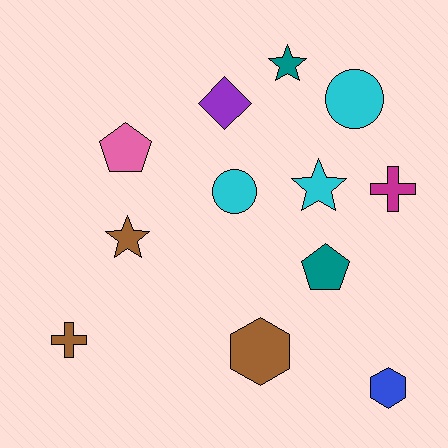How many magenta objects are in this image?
There is 1 magenta object.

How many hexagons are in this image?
There are 2 hexagons.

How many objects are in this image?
There are 12 objects.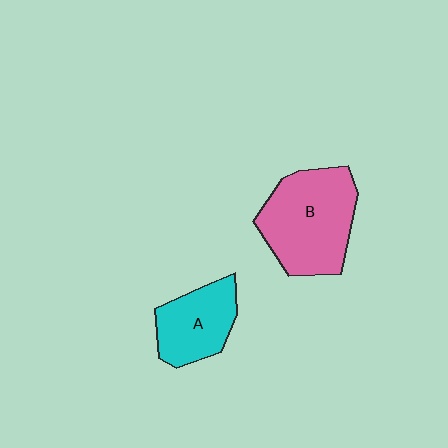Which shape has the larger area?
Shape B (pink).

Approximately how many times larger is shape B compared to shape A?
Approximately 1.6 times.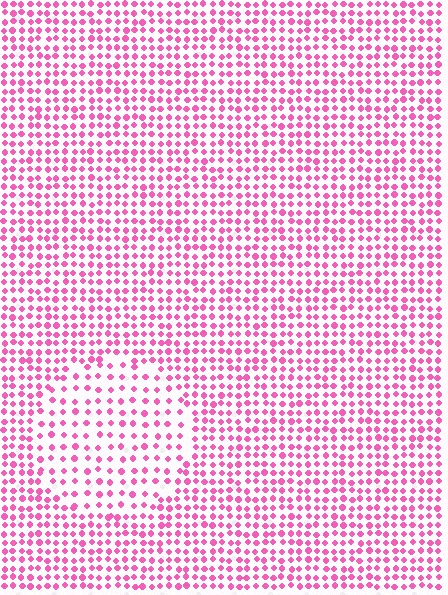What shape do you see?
I see a circle.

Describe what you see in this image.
The image contains small pink elements arranged at two different densities. A circle-shaped region is visible where the elements are less densely packed than the surrounding area.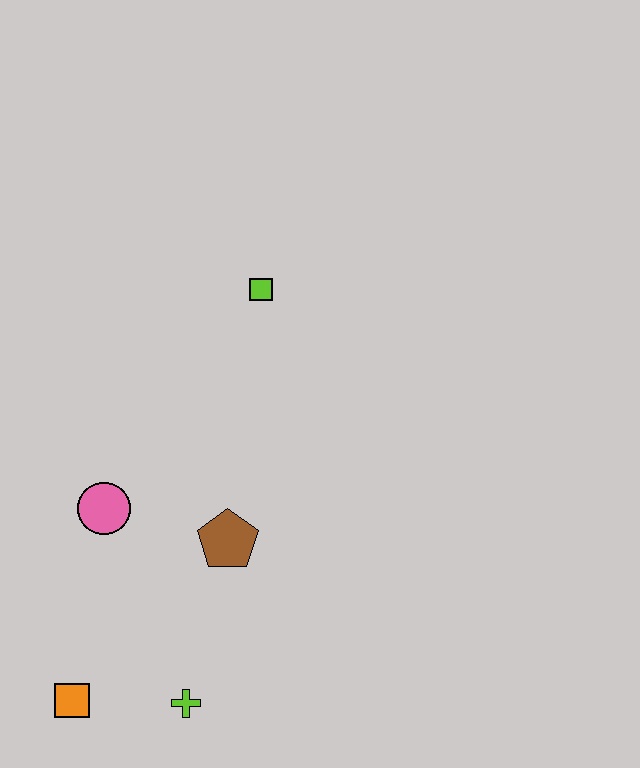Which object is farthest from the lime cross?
The lime square is farthest from the lime cross.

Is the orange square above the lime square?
No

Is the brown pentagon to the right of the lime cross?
Yes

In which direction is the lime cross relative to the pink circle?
The lime cross is below the pink circle.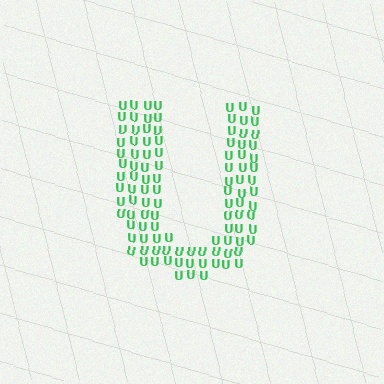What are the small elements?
The small elements are letter U's.